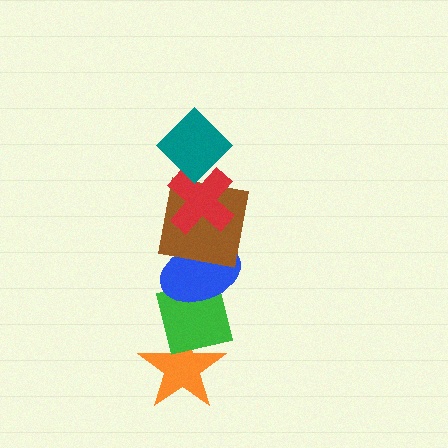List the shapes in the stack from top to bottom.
From top to bottom: the teal diamond, the red cross, the brown square, the blue ellipse, the green square, the orange star.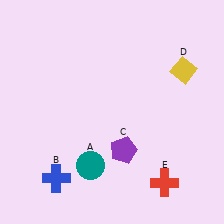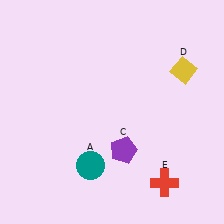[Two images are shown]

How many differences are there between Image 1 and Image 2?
There is 1 difference between the two images.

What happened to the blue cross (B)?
The blue cross (B) was removed in Image 2. It was in the bottom-left area of Image 1.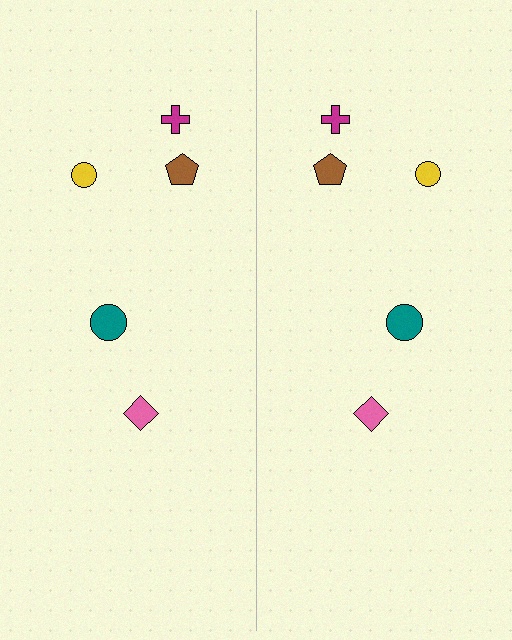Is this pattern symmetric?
Yes, this pattern has bilateral (reflection) symmetry.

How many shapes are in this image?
There are 10 shapes in this image.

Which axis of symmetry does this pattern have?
The pattern has a vertical axis of symmetry running through the center of the image.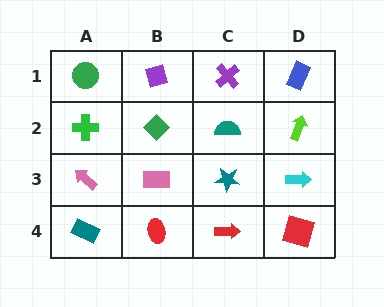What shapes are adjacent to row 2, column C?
A purple cross (row 1, column C), a teal star (row 3, column C), a green diamond (row 2, column B), a lime arrow (row 2, column D).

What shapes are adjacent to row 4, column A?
A pink arrow (row 3, column A), a red ellipse (row 4, column B).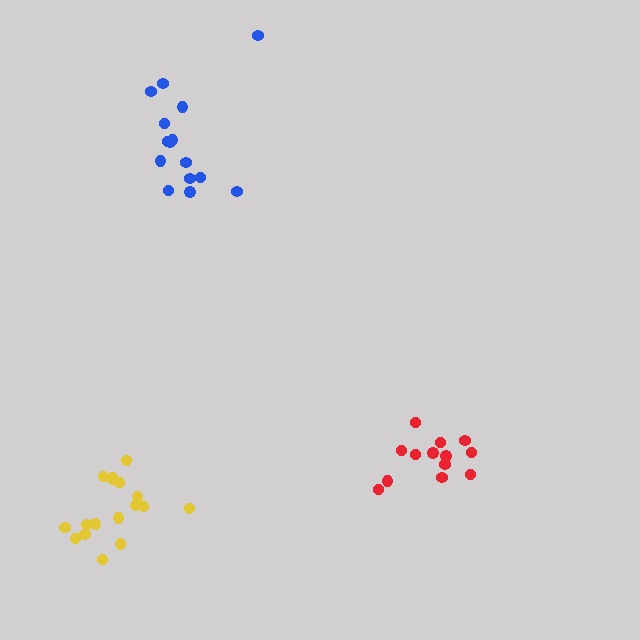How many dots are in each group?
Group 1: 13 dots, Group 2: 17 dots, Group 3: 15 dots (45 total).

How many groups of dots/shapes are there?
There are 3 groups.